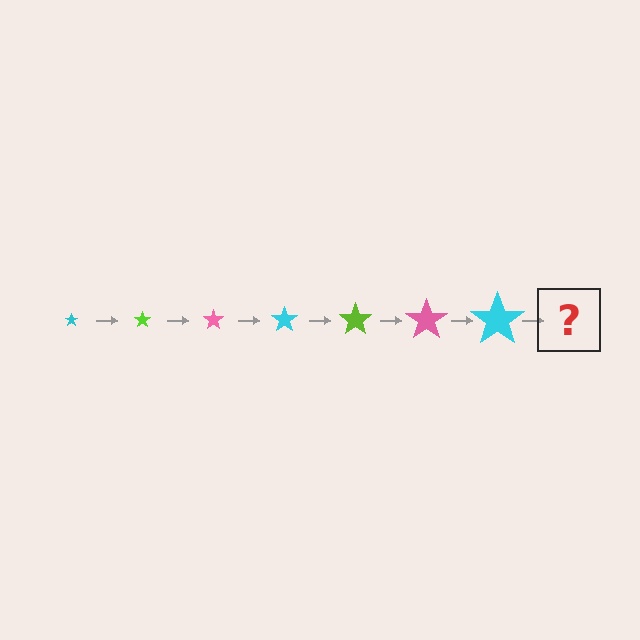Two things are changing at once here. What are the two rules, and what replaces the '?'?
The two rules are that the star grows larger each step and the color cycles through cyan, lime, and pink. The '?' should be a lime star, larger than the previous one.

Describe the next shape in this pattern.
It should be a lime star, larger than the previous one.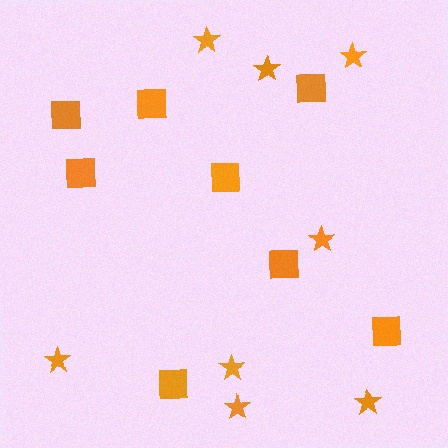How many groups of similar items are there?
There are 2 groups: one group of stars (8) and one group of squares (8).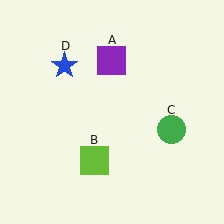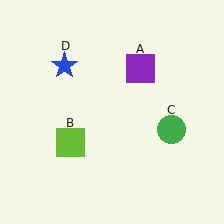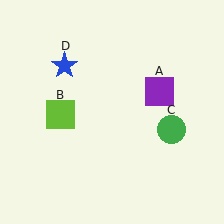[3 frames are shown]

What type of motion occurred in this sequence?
The purple square (object A), lime square (object B) rotated clockwise around the center of the scene.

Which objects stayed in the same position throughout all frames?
Green circle (object C) and blue star (object D) remained stationary.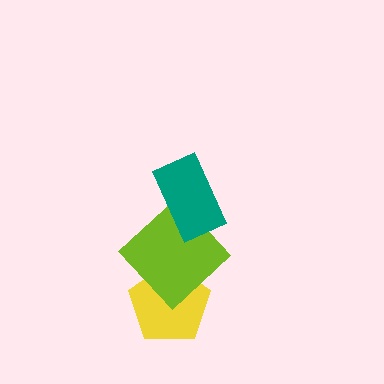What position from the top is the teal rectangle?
The teal rectangle is 1st from the top.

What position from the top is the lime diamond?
The lime diamond is 2nd from the top.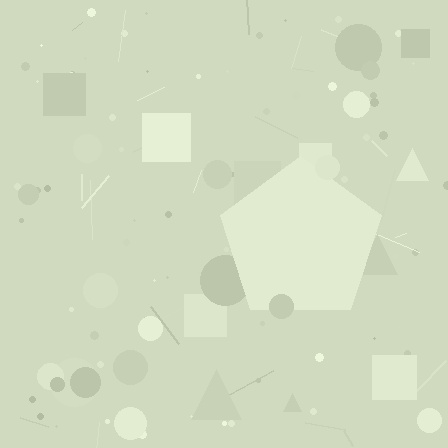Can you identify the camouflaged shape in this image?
The camouflaged shape is a pentagon.